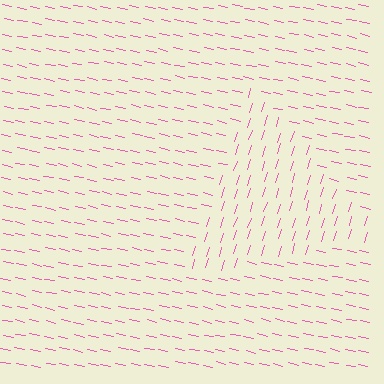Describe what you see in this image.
The image is filled with small pink line segments. A triangle region in the image has lines oriented differently from the surrounding lines, creating a visible texture boundary.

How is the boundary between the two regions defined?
The boundary is defined purely by a change in line orientation (approximately 84 degrees difference). All lines are the same color and thickness.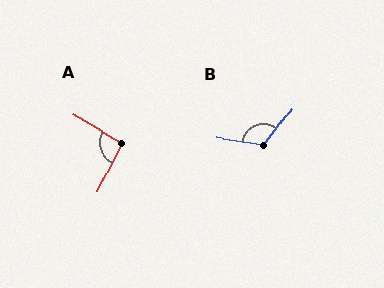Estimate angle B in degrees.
Approximately 120 degrees.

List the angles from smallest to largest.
A (94°), B (120°).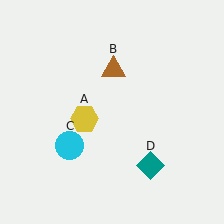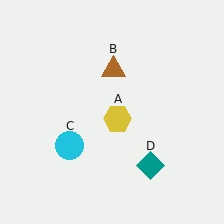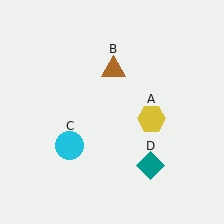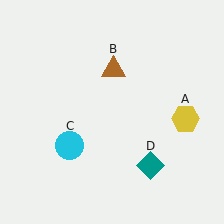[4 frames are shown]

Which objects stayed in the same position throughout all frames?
Brown triangle (object B) and cyan circle (object C) and teal diamond (object D) remained stationary.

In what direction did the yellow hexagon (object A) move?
The yellow hexagon (object A) moved right.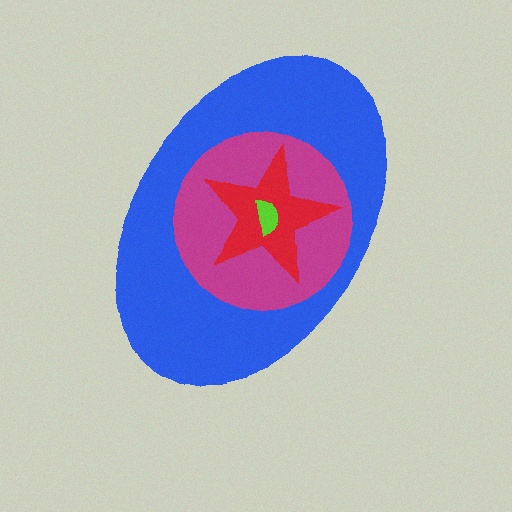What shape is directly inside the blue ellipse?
The magenta circle.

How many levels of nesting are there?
4.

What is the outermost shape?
The blue ellipse.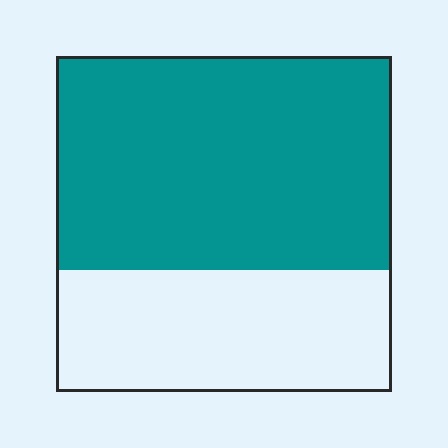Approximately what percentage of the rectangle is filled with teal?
Approximately 65%.